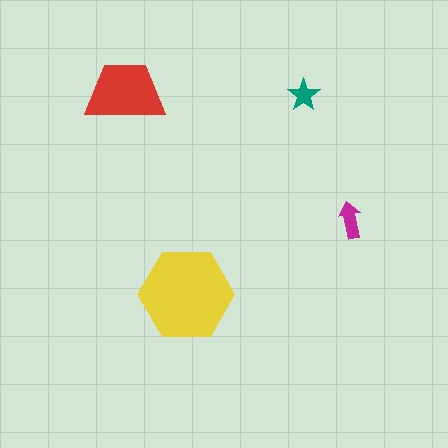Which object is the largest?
The yellow hexagon.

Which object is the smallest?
The teal star.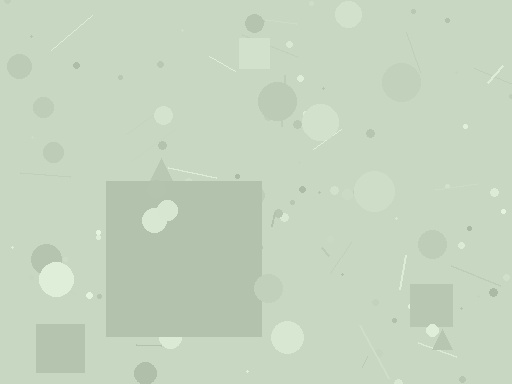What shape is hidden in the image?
A square is hidden in the image.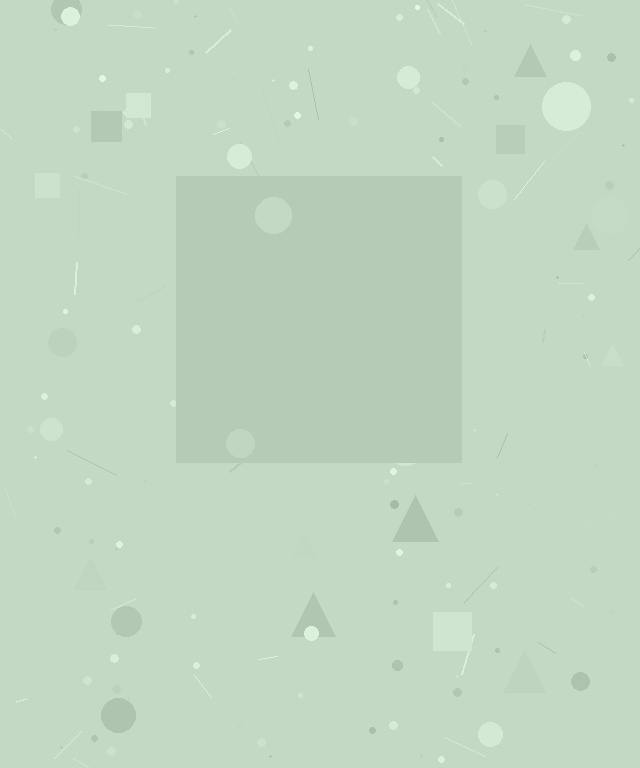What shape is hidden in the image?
A square is hidden in the image.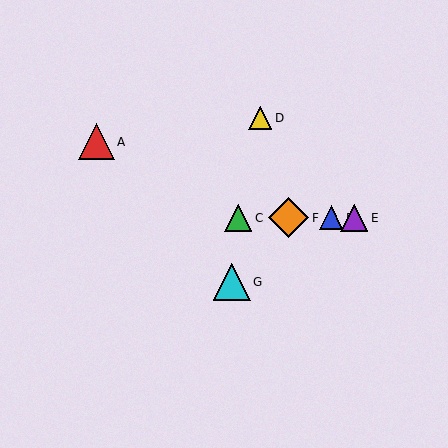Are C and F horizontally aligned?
Yes, both are at y≈218.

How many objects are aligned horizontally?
4 objects (B, C, E, F) are aligned horizontally.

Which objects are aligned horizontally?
Objects B, C, E, F are aligned horizontally.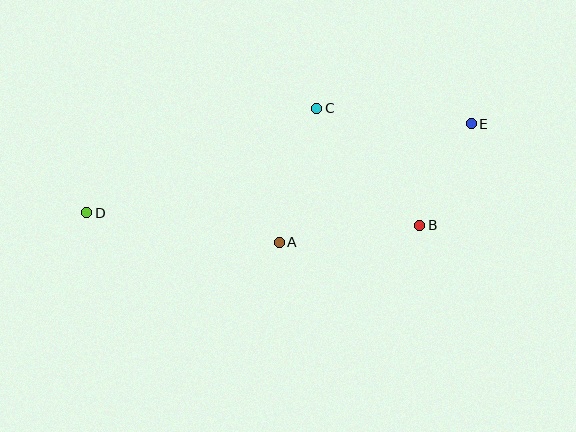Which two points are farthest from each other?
Points D and E are farthest from each other.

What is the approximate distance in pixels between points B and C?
The distance between B and C is approximately 156 pixels.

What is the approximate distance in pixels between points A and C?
The distance between A and C is approximately 139 pixels.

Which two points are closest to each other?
Points B and E are closest to each other.